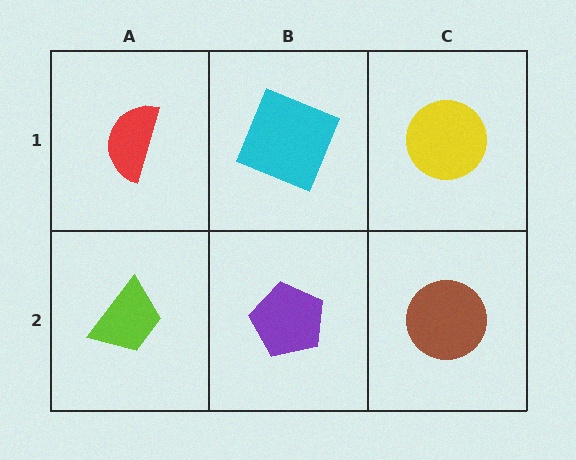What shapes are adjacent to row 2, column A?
A red semicircle (row 1, column A), a purple pentagon (row 2, column B).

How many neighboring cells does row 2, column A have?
2.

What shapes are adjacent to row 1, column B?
A purple pentagon (row 2, column B), a red semicircle (row 1, column A), a yellow circle (row 1, column C).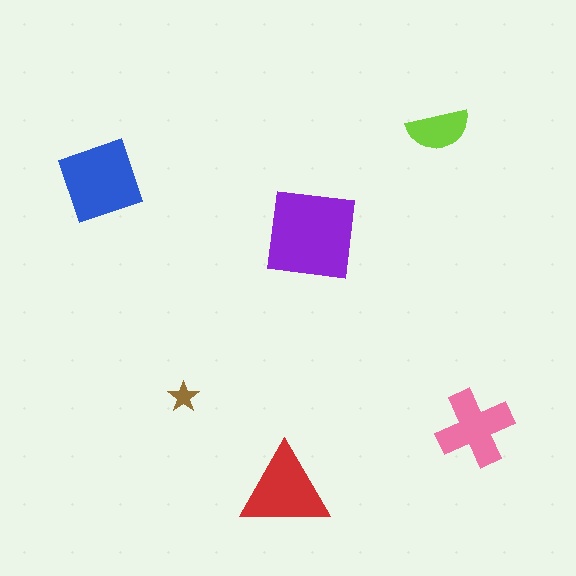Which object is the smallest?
The brown star.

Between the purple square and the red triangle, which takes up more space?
The purple square.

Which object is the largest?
The purple square.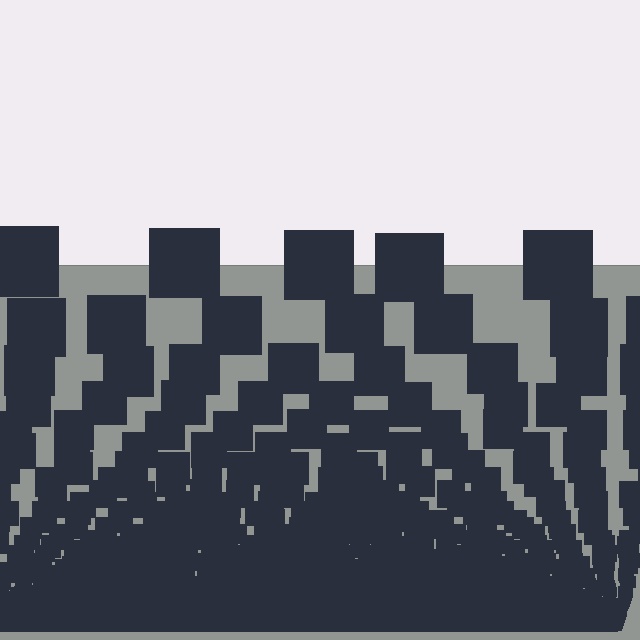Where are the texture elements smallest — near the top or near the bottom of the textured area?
Near the bottom.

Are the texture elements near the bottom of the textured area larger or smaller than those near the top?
Smaller. The gradient is inverted — elements near the bottom are smaller and denser.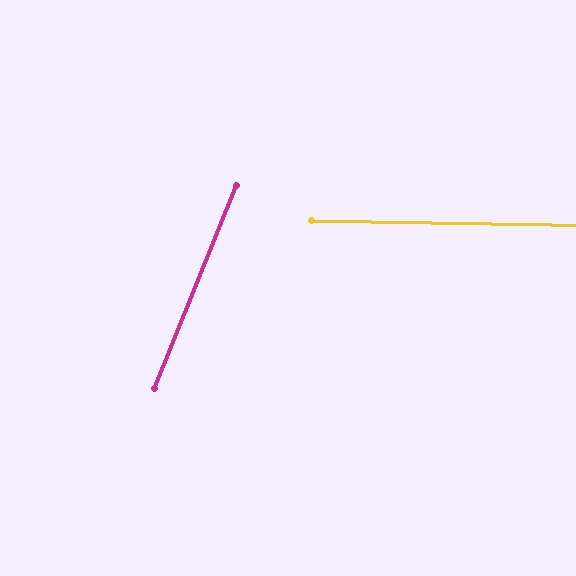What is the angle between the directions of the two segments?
Approximately 69 degrees.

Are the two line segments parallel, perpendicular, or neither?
Neither parallel nor perpendicular — they differ by about 69°.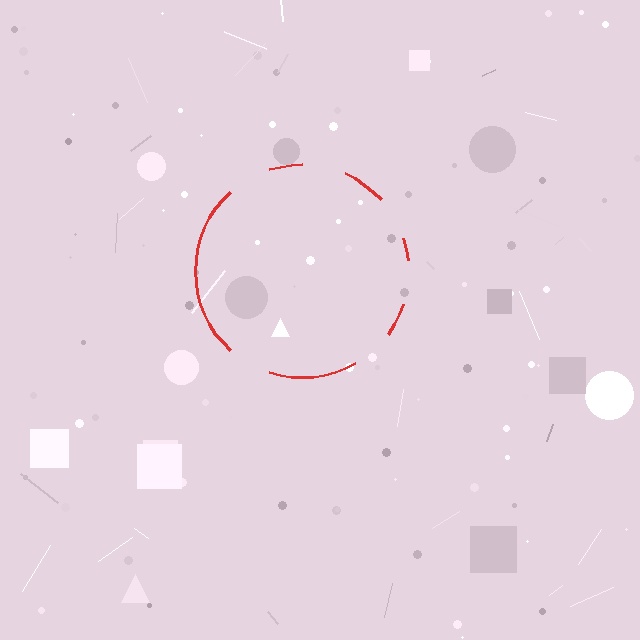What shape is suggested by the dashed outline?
The dashed outline suggests a circle.